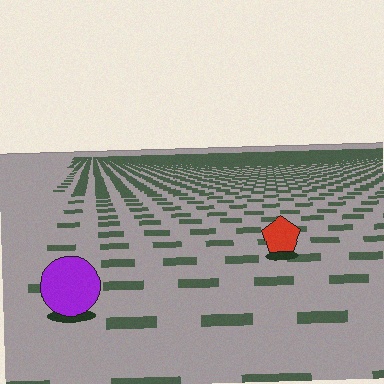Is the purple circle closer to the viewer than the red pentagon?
Yes. The purple circle is closer — you can tell from the texture gradient: the ground texture is coarser near it.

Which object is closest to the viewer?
The purple circle is closest. The texture marks near it are larger and more spread out.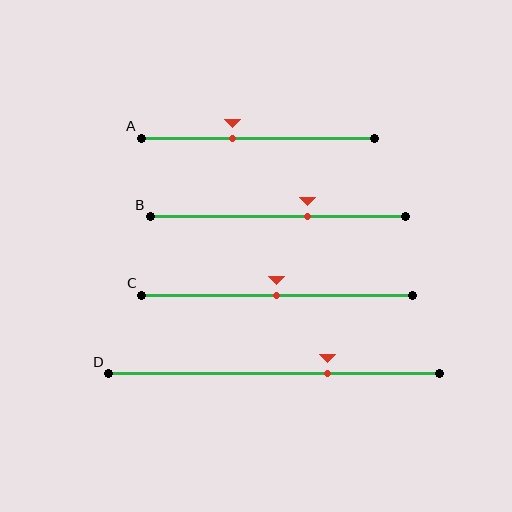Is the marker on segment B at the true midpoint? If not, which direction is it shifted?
No, the marker on segment B is shifted to the right by about 12% of the segment length.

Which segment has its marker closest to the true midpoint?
Segment C has its marker closest to the true midpoint.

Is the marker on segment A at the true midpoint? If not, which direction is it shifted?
No, the marker on segment A is shifted to the left by about 11% of the segment length.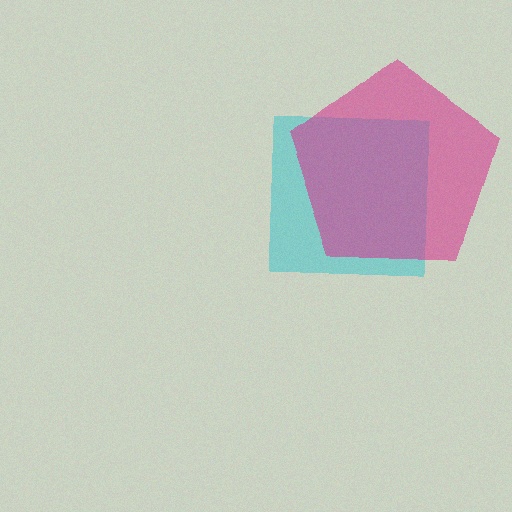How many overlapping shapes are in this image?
There are 2 overlapping shapes in the image.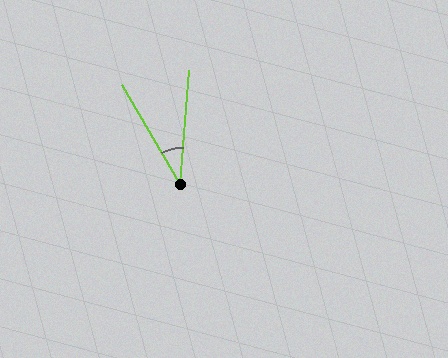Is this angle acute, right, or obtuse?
It is acute.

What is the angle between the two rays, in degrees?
Approximately 35 degrees.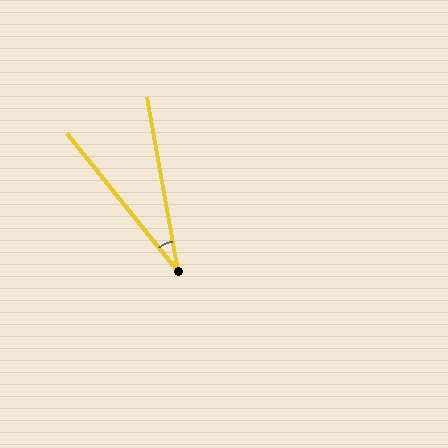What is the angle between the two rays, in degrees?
Approximately 29 degrees.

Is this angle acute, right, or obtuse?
It is acute.